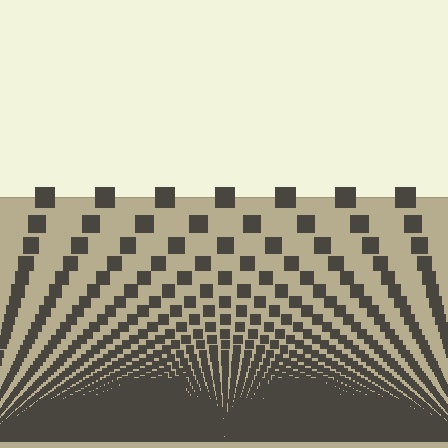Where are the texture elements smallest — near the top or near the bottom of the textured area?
Near the bottom.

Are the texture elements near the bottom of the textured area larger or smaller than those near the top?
Smaller. The gradient is inverted — elements near the bottom are smaller and denser.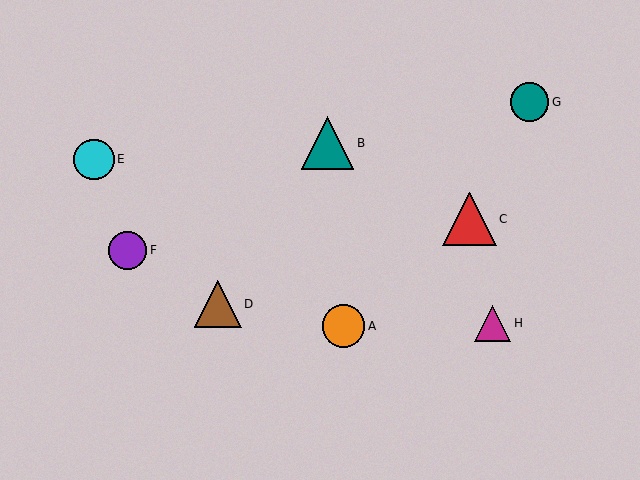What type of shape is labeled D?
Shape D is a brown triangle.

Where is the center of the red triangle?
The center of the red triangle is at (470, 219).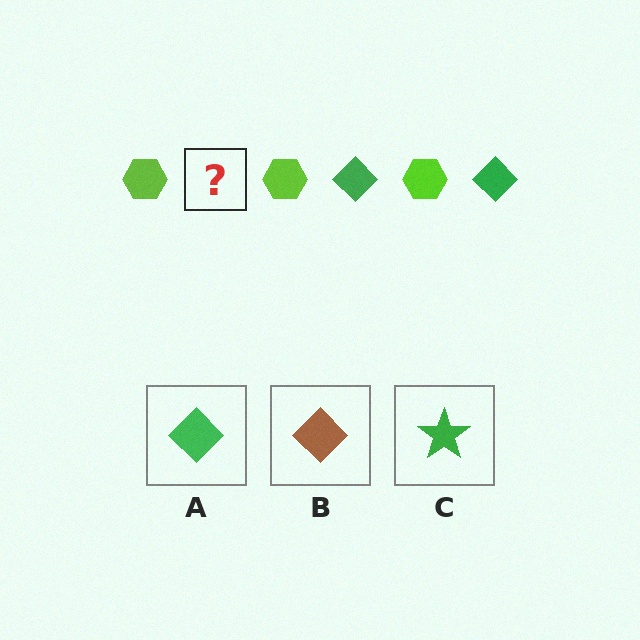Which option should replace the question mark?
Option A.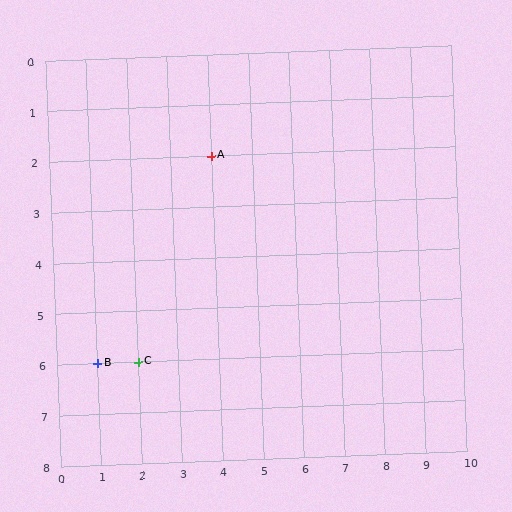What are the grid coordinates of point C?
Point C is at grid coordinates (2, 6).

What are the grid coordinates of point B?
Point B is at grid coordinates (1, 6).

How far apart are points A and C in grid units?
Points A and C are 2 columns and 4 rows apart (about 4.5 grid units diagonally).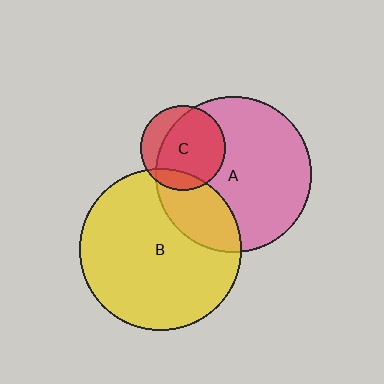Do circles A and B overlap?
Yes.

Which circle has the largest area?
Circle B (yellow).